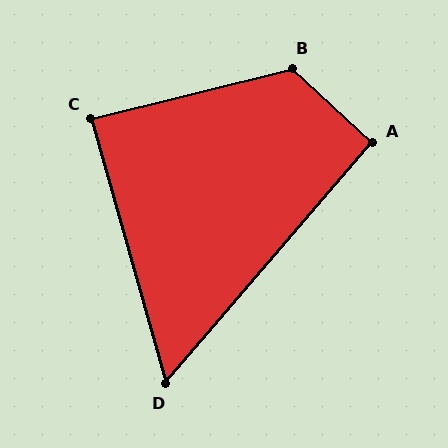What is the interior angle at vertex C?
Approximately 88 degrees (approximately right).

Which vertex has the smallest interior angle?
D, at approximately 57 degrees.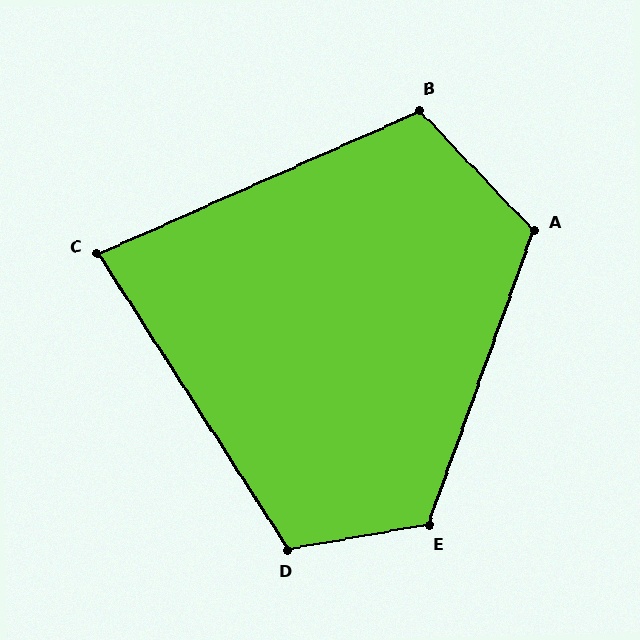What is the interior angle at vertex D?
Approximately 113 degrees (obtuse).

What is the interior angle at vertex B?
Approximately 110 degrees (obtuse).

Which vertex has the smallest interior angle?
C, at approximately 81 degrees.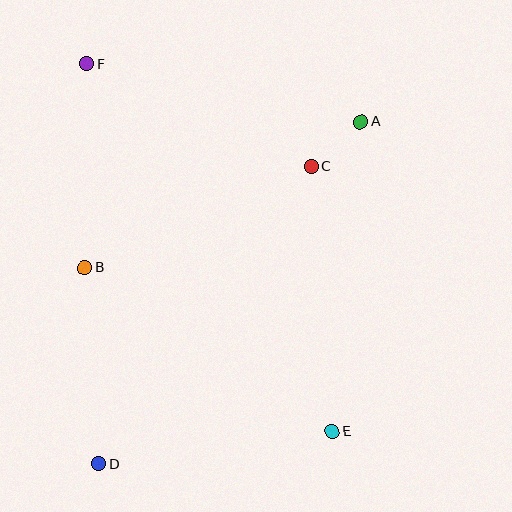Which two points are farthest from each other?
Points E and F are farthest from each other.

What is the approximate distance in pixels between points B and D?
The distance between B and D is approximately 197 pixels.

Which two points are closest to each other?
Points A and C are closest to each other.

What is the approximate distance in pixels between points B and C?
The distance between B and C is approximately 248 pixels.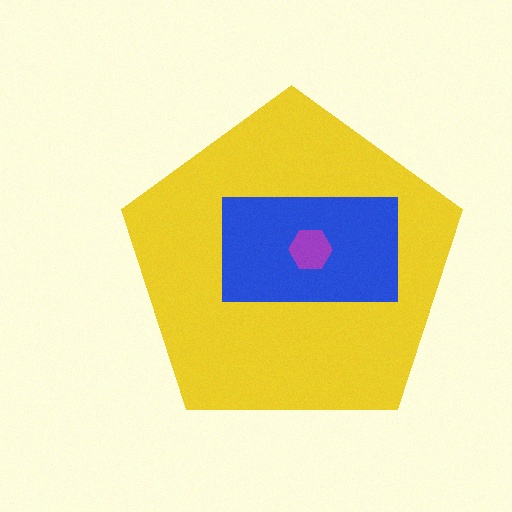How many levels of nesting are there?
3.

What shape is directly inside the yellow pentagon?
The blue rectangle.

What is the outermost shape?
The yellow pentagon.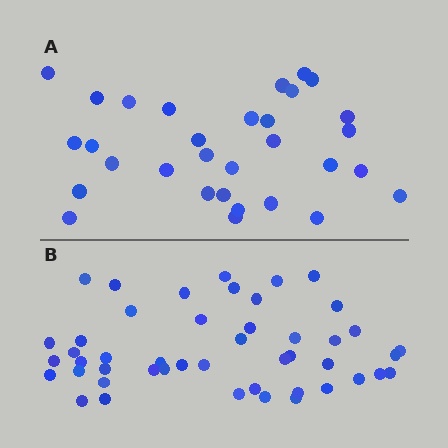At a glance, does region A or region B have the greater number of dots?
Region B (the bottom region) has more dots.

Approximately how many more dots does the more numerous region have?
Region B has approximately 15 more dots than region A.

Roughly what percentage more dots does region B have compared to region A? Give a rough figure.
About 50% more.